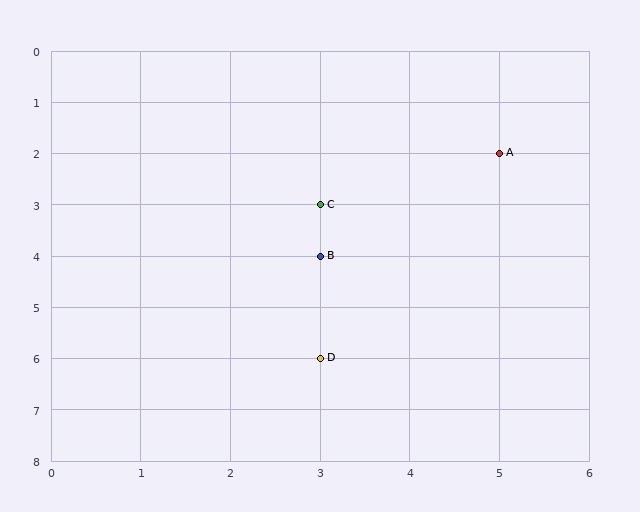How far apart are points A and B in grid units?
Points A and B are 2 columns and 2 rows apart (about 2.8 grid units diagonally).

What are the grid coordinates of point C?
Point C is at grid coordinates (3, 3).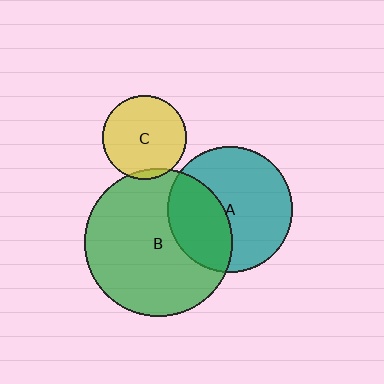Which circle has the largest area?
Circle B (green).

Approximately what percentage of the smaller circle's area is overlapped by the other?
Approximately 5%.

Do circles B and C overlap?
Yes.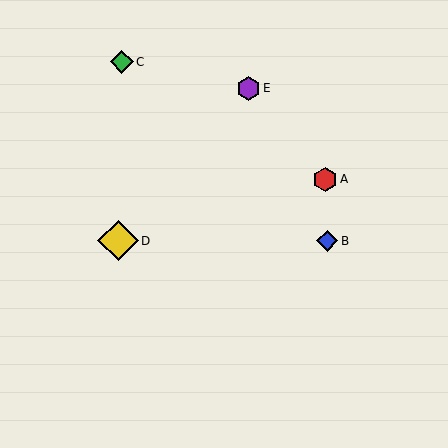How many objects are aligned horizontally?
2 objects (B, D) are aligned horizontally.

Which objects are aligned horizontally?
Objects B, D are aligned horizontally.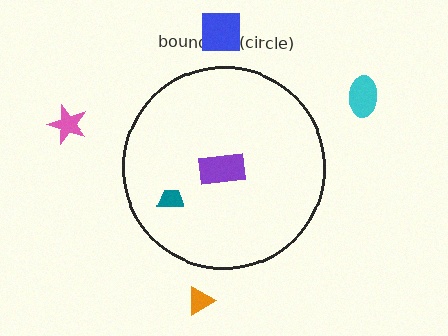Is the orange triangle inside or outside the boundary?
Outside.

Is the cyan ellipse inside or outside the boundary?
Outside.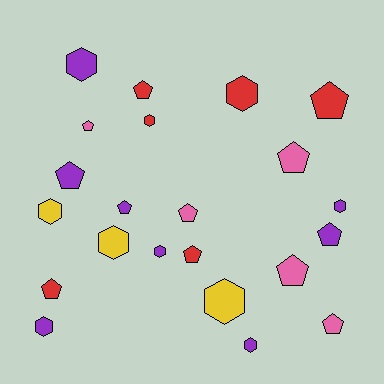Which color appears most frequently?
Purple, with 8 objects.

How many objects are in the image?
There are 22 objects.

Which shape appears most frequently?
Pentagon, with 12 objects.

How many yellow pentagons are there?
There are no yellow pentagons.